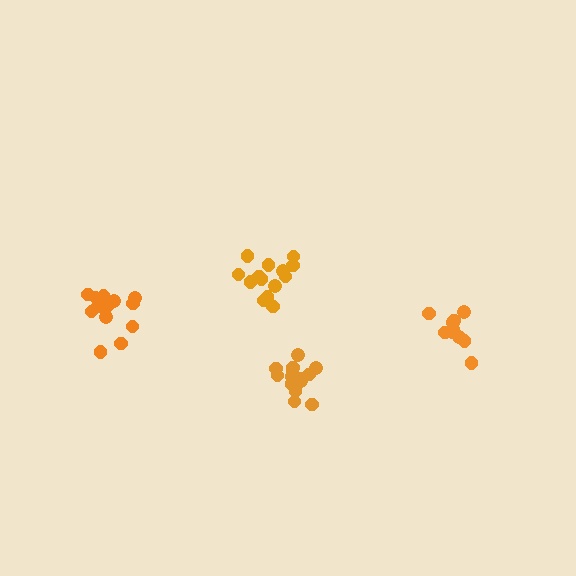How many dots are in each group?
Group 1: 14 dots, Group 2: 14 dots, Group 3: 10 dots, Group 4: 15 dots (53 total).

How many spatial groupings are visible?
There are 4 spatial groupings.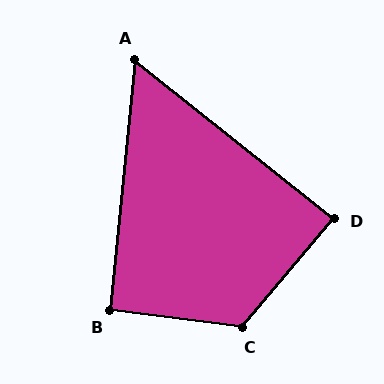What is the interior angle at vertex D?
Approximately 88 degrees (approximately right).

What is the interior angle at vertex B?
Approximately 92 degrees (approximately right).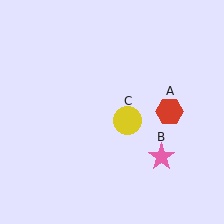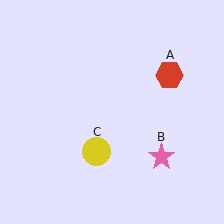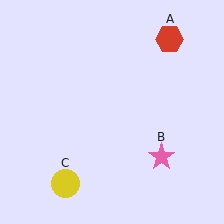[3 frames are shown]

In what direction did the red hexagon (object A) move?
The red hexagon (object A) moved up.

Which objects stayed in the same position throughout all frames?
Pink star (object B) remained stationary.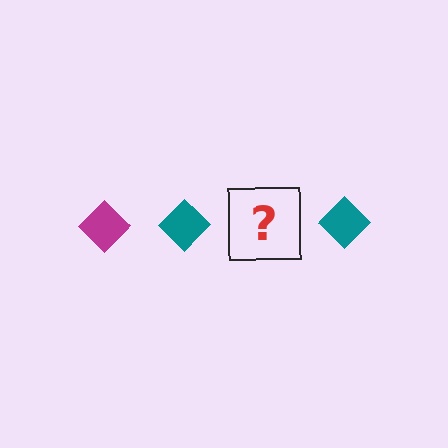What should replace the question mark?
The question mark should be replaced with a magenta diamond.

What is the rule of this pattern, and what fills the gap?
The rule is that the pattern cycles through magenta, teal diamonds. The gap should be filled with a magenta diamond.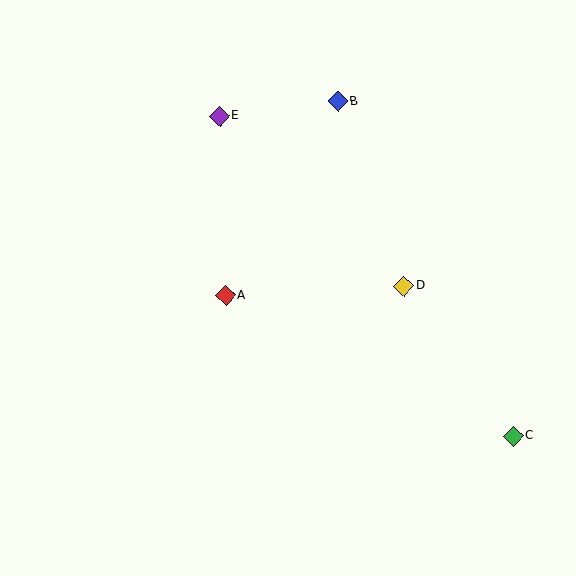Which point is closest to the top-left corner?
Point E is closest to the top-left corner.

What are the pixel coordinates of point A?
Point A is at (225, 295).